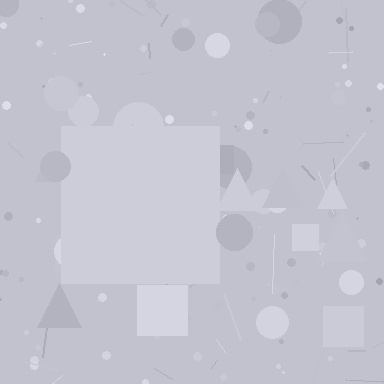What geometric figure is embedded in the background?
A square is embedded in the background.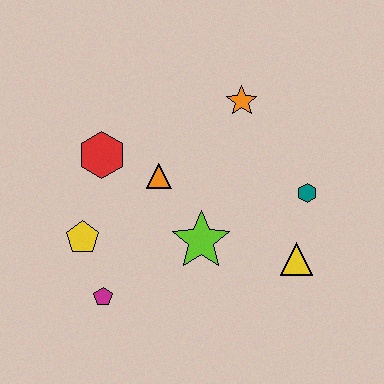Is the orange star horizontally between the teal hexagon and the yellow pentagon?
Yes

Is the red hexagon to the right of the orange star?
No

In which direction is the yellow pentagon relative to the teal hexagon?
The yellow pentagon is to the left of the teal hexagon.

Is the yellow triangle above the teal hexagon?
No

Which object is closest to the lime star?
The orange triangle is closest to the lime star.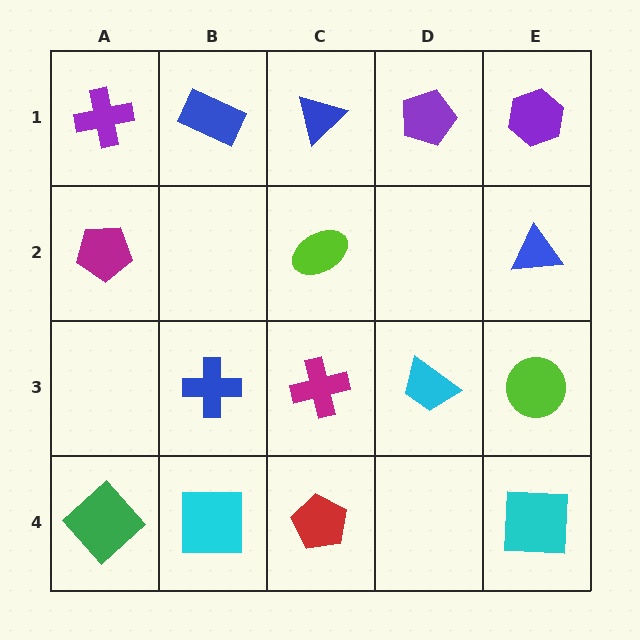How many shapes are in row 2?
3 shapes.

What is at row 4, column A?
A green diamond.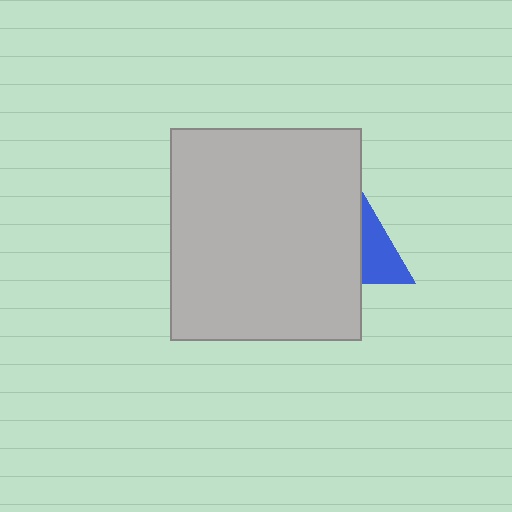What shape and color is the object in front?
The object in front is a light gray rectangle.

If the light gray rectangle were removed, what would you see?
You would see the complete blue triangle.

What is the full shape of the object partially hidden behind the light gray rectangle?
The partially hidden object is a blue triangle.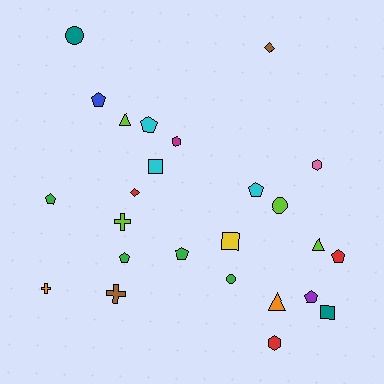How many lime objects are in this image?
There are 4 lime objects.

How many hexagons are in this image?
There are 3 hexagons.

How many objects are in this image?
There are 25 objects.